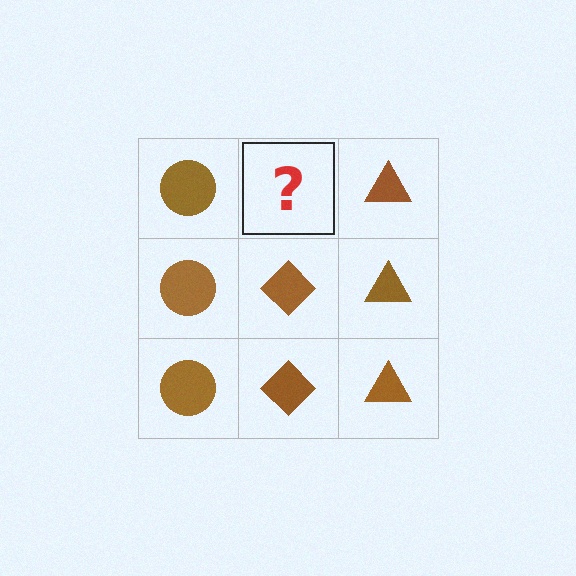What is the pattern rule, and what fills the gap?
The rule is that each column has a consistent shape. The gap should be filled with a brown diamond.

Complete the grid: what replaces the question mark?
The question mark should be replaced with a brown diamond.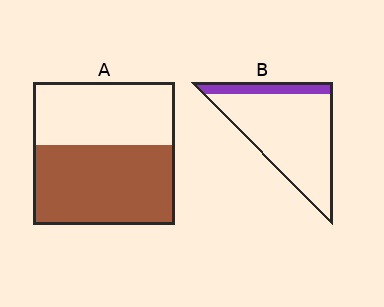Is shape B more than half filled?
No.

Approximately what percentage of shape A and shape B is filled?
A is approximately 55% and B is approximately 15%.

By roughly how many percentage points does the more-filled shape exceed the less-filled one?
By roughly 40 percentage points (A over B).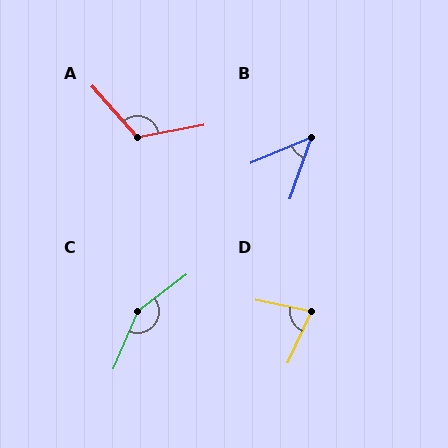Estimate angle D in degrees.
Approximately 77 degrees.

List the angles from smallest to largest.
B (48°), D (77°), A (120°), C (150°).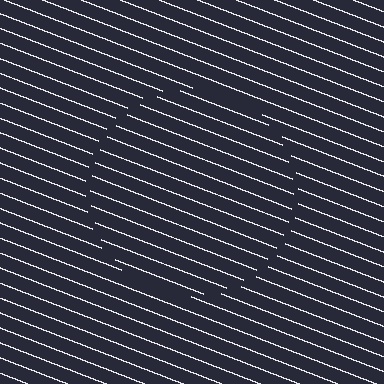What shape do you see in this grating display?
An illusory circle. The interior of the shape contains the same grating, shifted by half a period — the contour is defined by the phase discontinuity where line-ends from the inner and outer gratings abut.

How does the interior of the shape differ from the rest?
The interior of the shape contains the same grating, shifted by half a period — the contour is defined by the phase discontinuity where line-ends from the inner and outer gratings abut.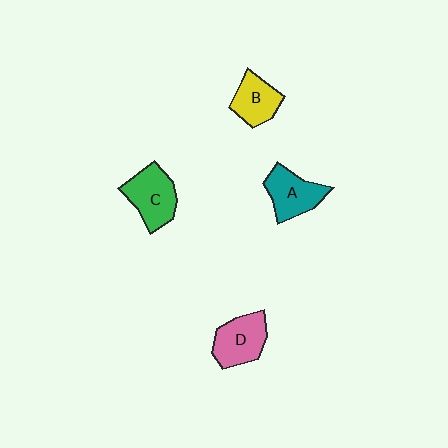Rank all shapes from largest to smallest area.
From largest to smallest: C (green), D (pink), A (teal), B (yellow).